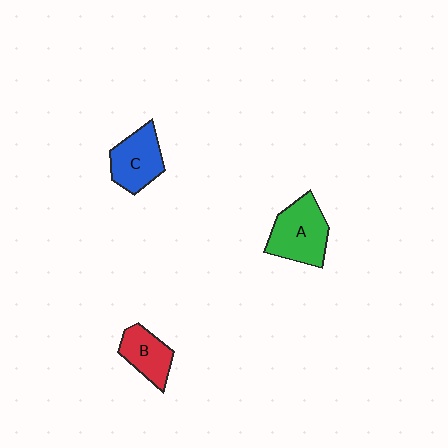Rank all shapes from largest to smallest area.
From largest to smallest: A (green), C (blue), B (red).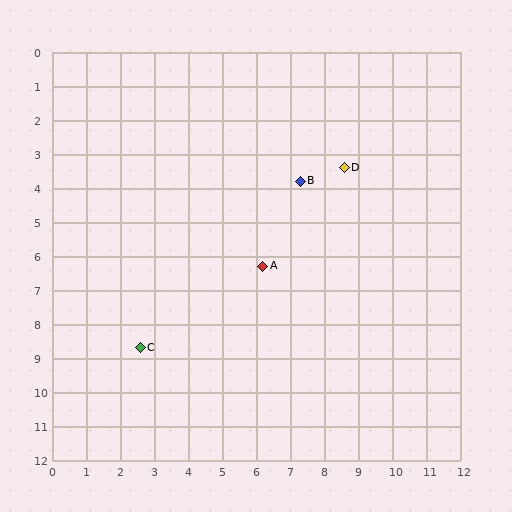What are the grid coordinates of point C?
Point C is at approximately (2.6, 8.7).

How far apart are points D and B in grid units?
Points D and B are about 1.4 grid units apart.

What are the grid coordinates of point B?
Point B is at approximately (7.3, 3.8).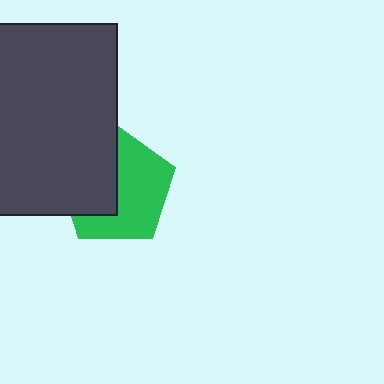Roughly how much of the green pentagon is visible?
About half of it is visible (roughly 59%).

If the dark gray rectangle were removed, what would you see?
You would see the complete green pentagon.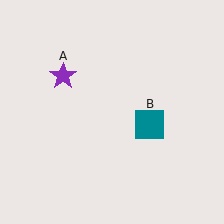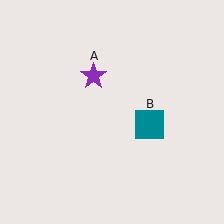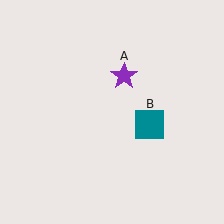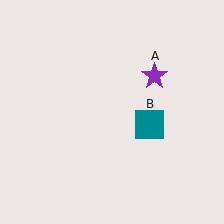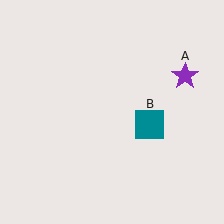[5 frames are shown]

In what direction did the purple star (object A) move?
The purple star (object A) moved right.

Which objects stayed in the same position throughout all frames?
Teal square (object B) remained stationary.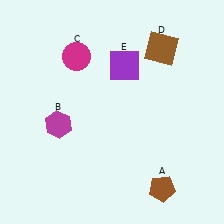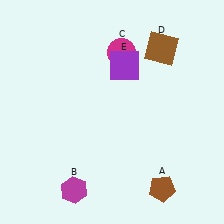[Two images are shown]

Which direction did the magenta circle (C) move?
The magenta circle (C) moved right.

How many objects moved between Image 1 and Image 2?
2 objects moved between the two images.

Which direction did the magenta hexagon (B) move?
The magenta hexagon (B) moved down.